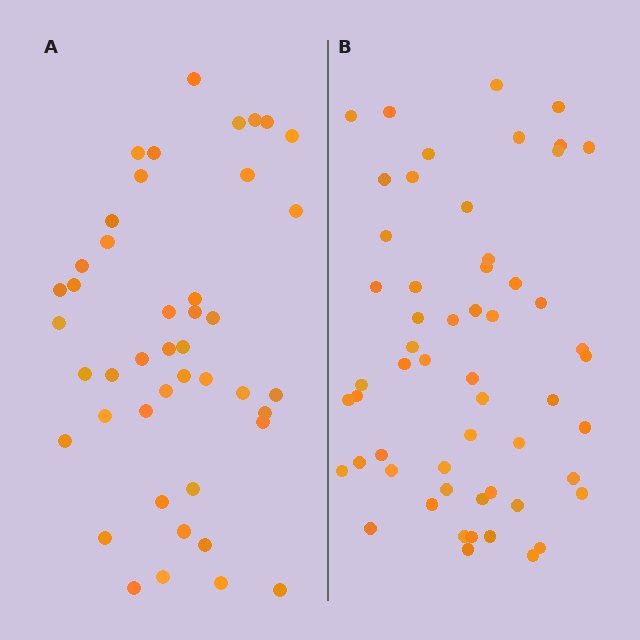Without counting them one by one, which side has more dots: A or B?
Region B (the right region) has more dots.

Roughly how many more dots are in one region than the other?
Region B has roughly 12 or so more dots than region A.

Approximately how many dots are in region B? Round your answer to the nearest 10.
About 60 dots. (The exact count is 56, which rounds to 60.)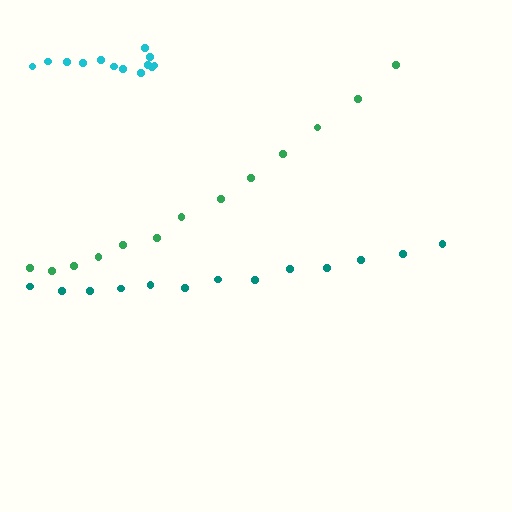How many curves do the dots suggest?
There are 3 distinct paths.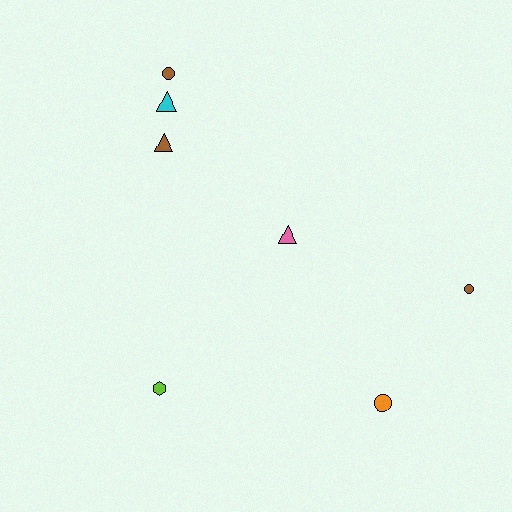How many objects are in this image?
There are 7 objects.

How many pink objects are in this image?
There is 1 pink object.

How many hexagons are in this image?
There is 1 hexagon.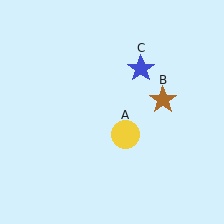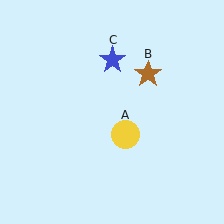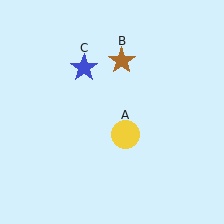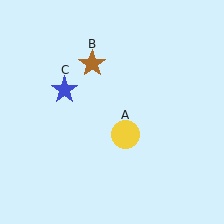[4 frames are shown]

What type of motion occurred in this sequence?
The brown star (object B), blue star (object C) rotated counterclockwise around the center of the scene.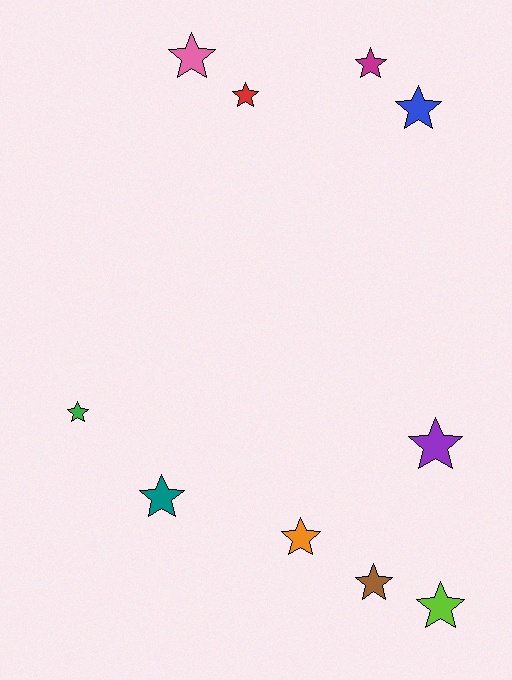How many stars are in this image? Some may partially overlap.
There are 10 stars.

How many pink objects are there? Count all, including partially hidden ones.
There is 1 pink object.